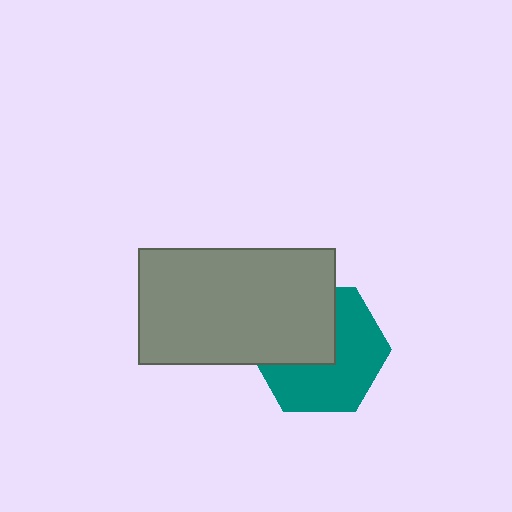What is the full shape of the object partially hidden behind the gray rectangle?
The partially hidden object is a teal hexagon.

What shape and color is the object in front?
The object in front is a gray rectangle.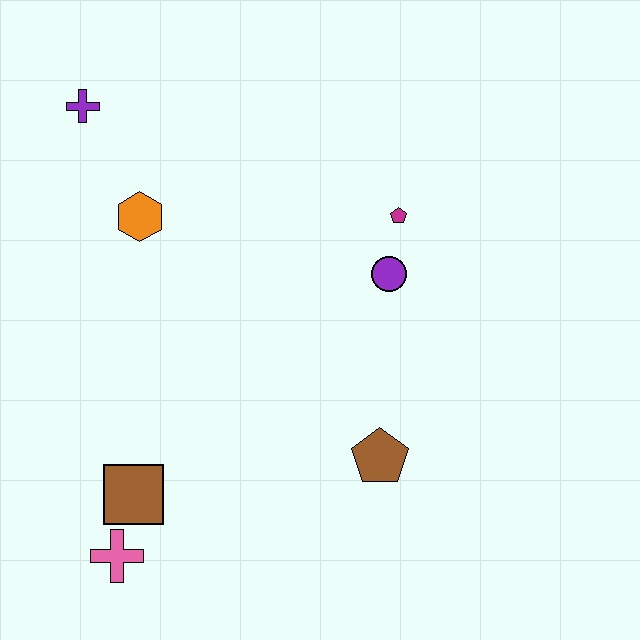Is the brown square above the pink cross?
Yes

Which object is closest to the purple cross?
The orange hexagon is closest to the purple cross.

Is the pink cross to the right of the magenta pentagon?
No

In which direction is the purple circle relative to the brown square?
The purple circle is to the right of the brown square.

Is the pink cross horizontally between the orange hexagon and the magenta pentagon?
No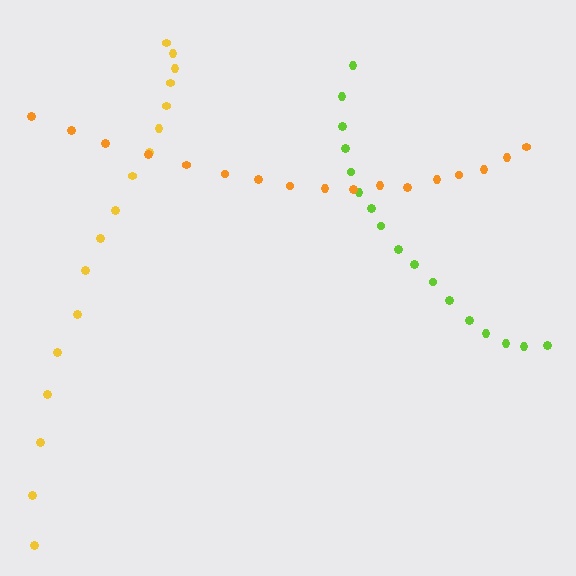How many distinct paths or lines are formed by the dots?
There are 3 distinct paths.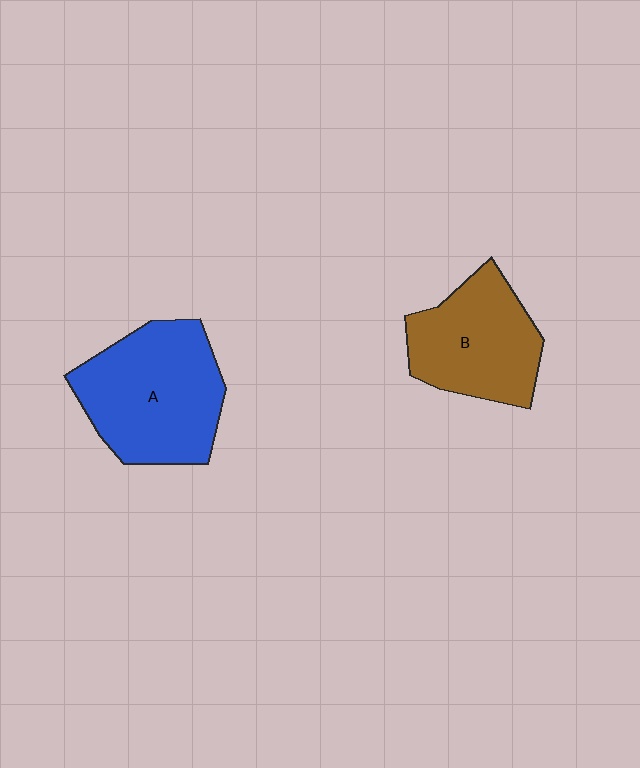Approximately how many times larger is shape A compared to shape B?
Approximately 1.3 times.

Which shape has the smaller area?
Shape B (brown).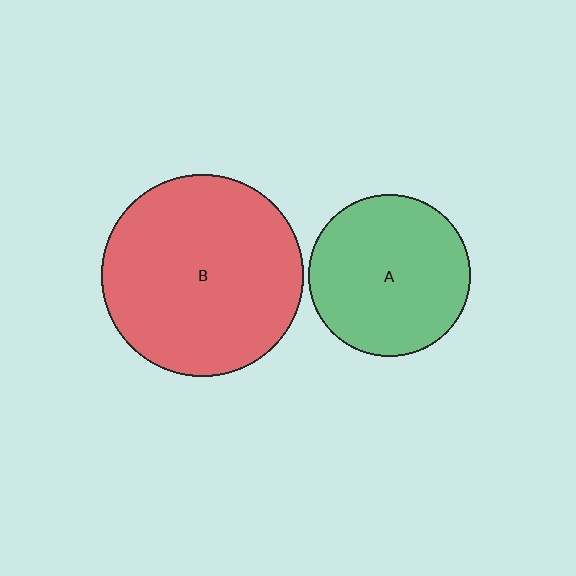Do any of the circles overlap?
No, none of the circles overlap.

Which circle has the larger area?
Circle B (red).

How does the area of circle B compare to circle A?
Approximately 1.6 times.